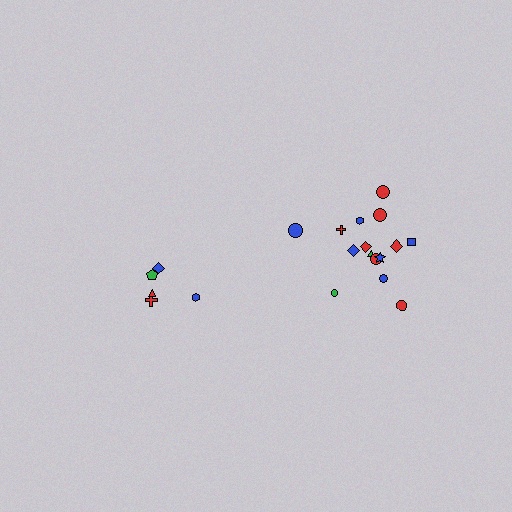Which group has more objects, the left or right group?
The right group.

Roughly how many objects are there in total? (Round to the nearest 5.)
Roughly 20 objects in total.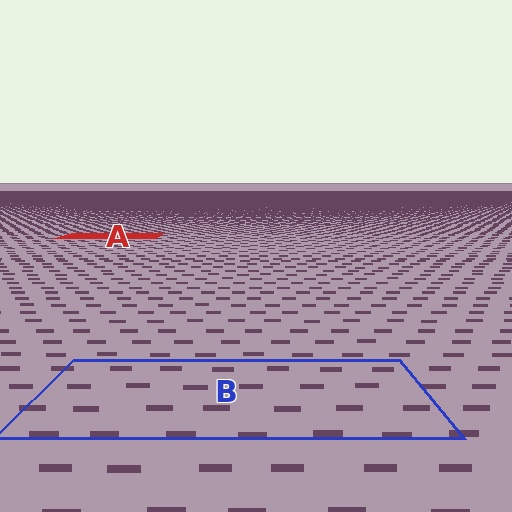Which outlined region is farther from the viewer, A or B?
Region A is farther from the viewer — the texture elements inside it appear smaller and more densely packed.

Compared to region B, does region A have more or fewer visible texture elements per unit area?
Region A has more texture elements per unit area — they are packed more densely because it is farther away.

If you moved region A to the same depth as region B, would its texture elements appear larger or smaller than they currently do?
They would appear larger. At a closer depth, the same texture elements are projected at a bigger on-screen size.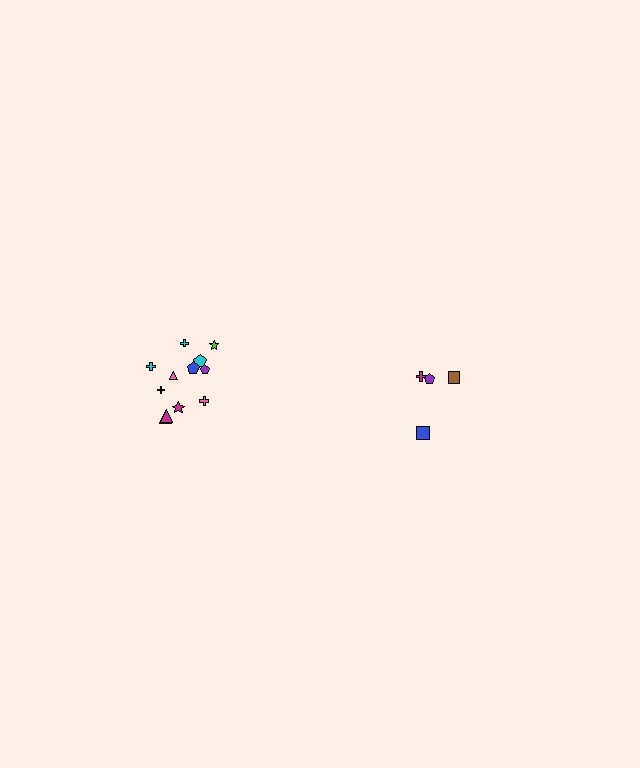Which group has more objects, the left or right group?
The left group.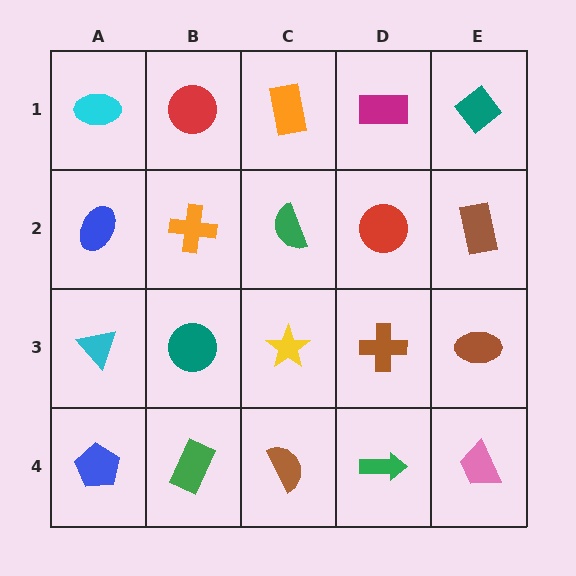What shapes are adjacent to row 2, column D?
A magenta rectangle (row 1, column D), a brown cross (row 3, column D), a green semicircle (row 2, column C), a brown rectangle (row 2, column E).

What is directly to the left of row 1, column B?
A cyan ellipse.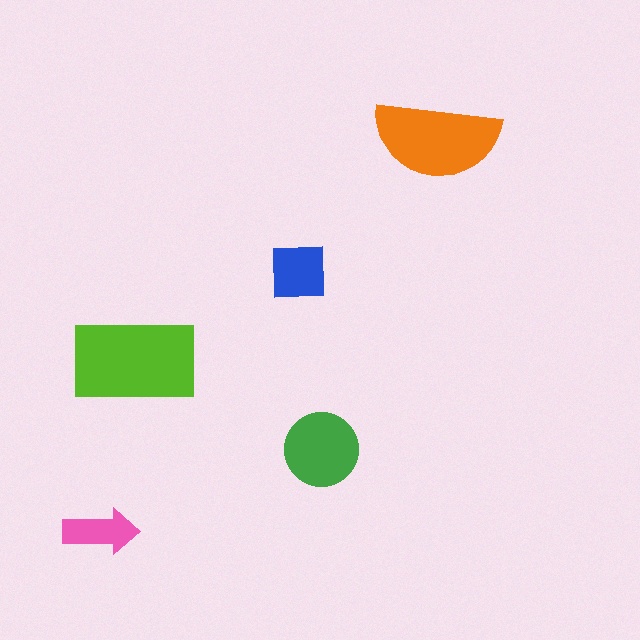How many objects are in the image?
There are 5 objects in the image.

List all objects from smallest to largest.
The pink arrow, the blue square, the green circle, the orange semicircle, the lime rectangle.